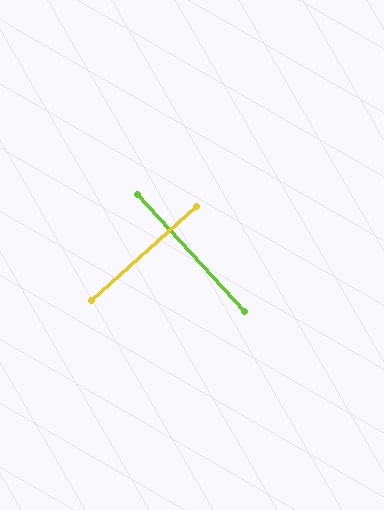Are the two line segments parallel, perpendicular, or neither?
Perpendicular — they meet at approximately 90°.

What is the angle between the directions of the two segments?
Approximately 90 degrees.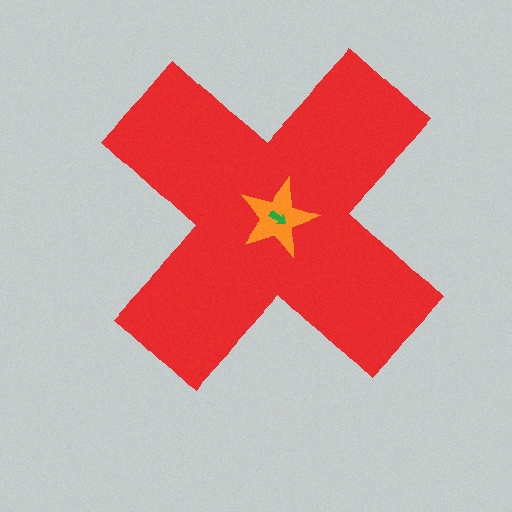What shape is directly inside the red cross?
The orange star.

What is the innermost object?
The green arrow.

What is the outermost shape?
The red cross.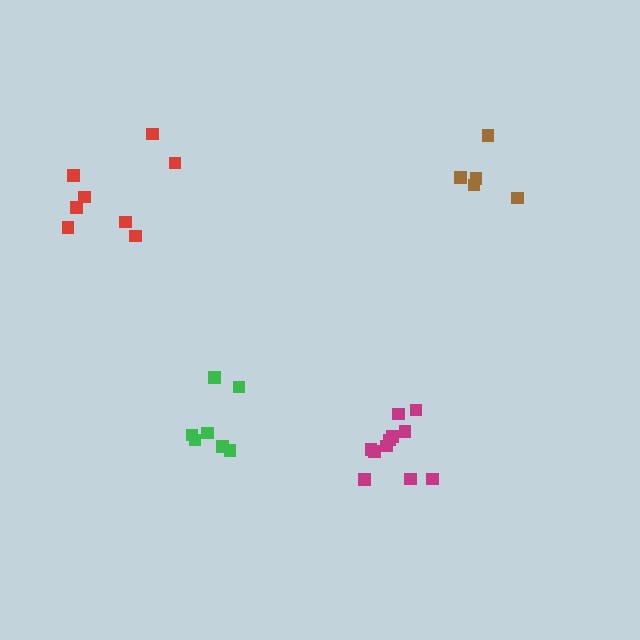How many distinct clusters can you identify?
There are 4 distinct clusters.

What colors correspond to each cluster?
The clusters are colored: magenta, brown, red, green.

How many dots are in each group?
Group 1: 11 dots, Group 2: 5 dots, Group 3: 8 dots, Group 4: 7 dots (31 total).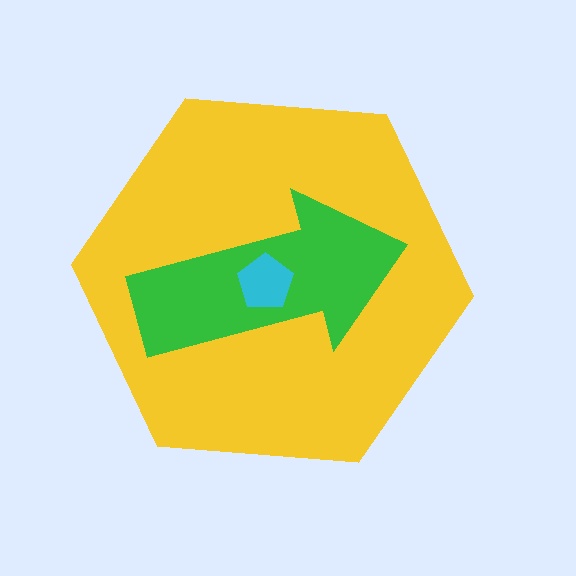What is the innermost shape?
The cyan pentagon.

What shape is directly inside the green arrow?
The cyan pentagon.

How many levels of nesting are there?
3.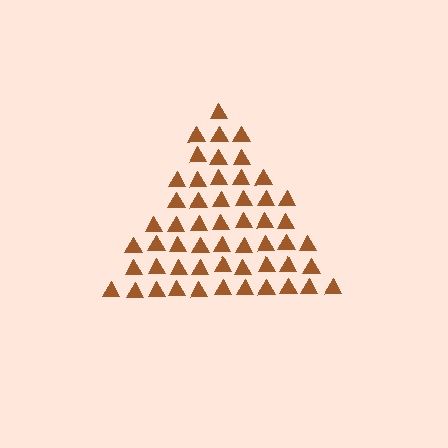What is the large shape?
The large shape is a triangle.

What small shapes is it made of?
It is made of small triangles.